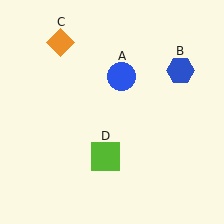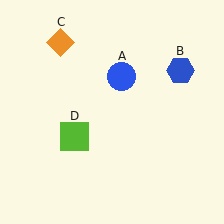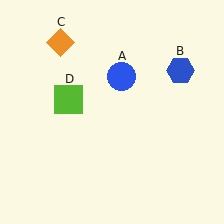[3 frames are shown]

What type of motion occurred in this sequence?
The lime square (object D) rotated clockwise around the center of the scene.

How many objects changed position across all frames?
1 object changed position: lime square (object D).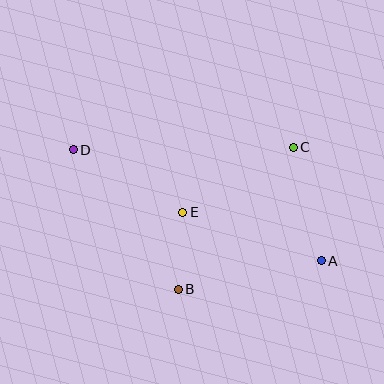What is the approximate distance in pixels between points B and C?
The distance between B and C is approximately 183 pixels.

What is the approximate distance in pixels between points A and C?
The distance between A and C is approximately 117 pixels.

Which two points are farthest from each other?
Points A and D are farthest from each other.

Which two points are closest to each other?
Points B and E are closest to each other.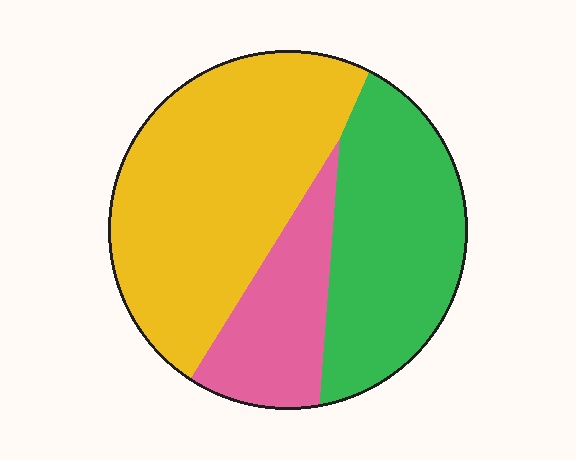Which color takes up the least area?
Pink, at roughly 20%.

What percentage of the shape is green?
Green covers 33% of the shape.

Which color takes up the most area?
Yellow, at roughly 50%.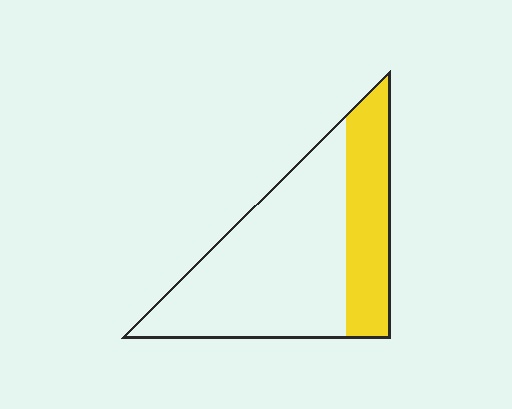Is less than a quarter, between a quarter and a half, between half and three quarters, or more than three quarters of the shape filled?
Between a quarter and a half.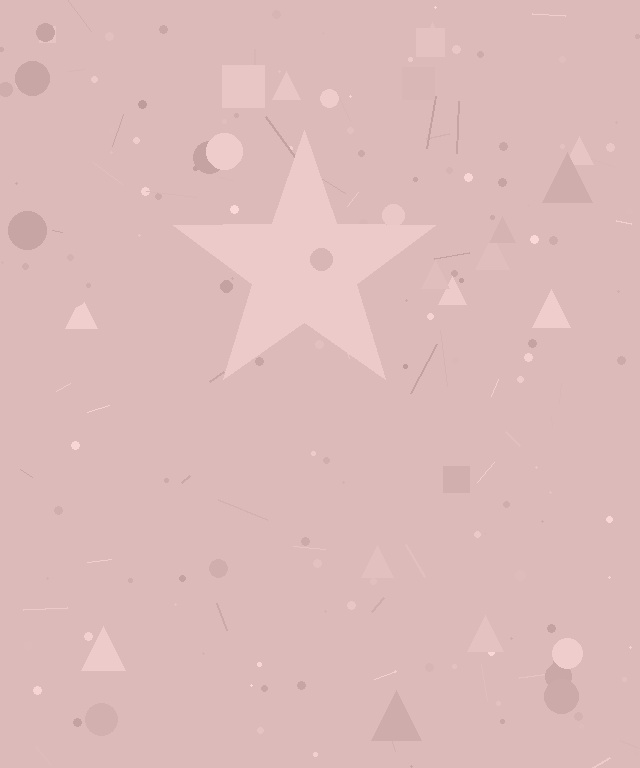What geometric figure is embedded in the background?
A star is embedded in the background.